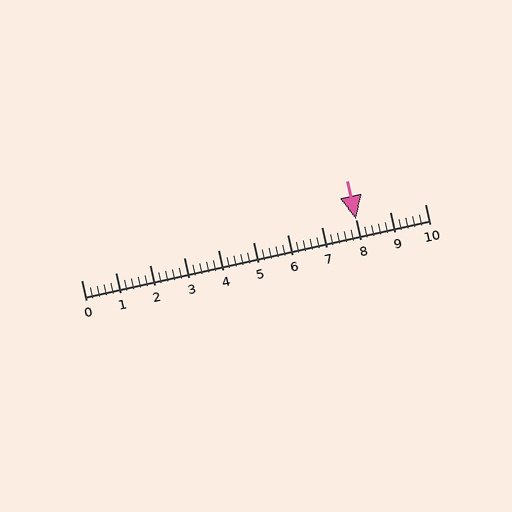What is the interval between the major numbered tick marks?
The major tick marks are spaced 1 units apart.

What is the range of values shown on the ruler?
The ruler shows values from 0 to 10.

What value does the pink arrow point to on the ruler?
The pink arrow points to approximately 8.0.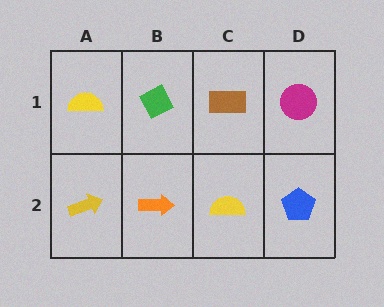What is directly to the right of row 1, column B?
A brown rectangle.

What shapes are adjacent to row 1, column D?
A blue pentagon (row 2, column D), a brown rectangle (row 1, column C).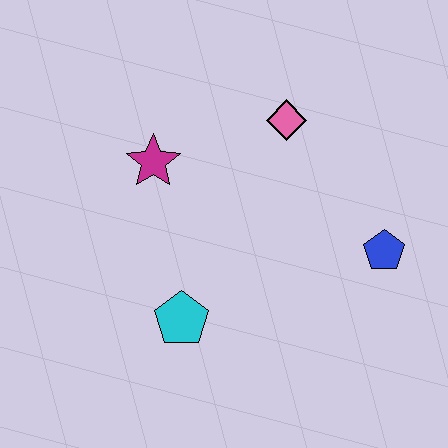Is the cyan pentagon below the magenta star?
Yes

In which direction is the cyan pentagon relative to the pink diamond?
The cyan pentagon is below the pink diamond.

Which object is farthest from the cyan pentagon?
The pink diamond is farthest from the cyan pentagon.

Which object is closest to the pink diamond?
The magenta star is closest to the pink diamond.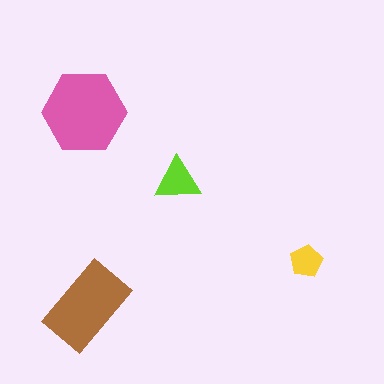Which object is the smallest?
The yellow pentagon.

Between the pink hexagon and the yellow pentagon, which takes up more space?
The pink hexagon.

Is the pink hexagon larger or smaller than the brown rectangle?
Larger.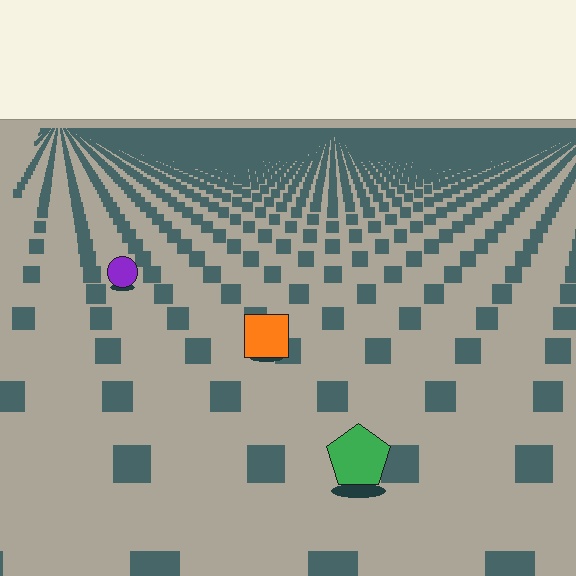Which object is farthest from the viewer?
The purple circle is farthest from the viewer. It appears smaller and the ground texture around it is denser.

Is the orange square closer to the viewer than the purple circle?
Yes. The orange square is closer — you can tell from the texture gradient: the ground texture is coarser near it.